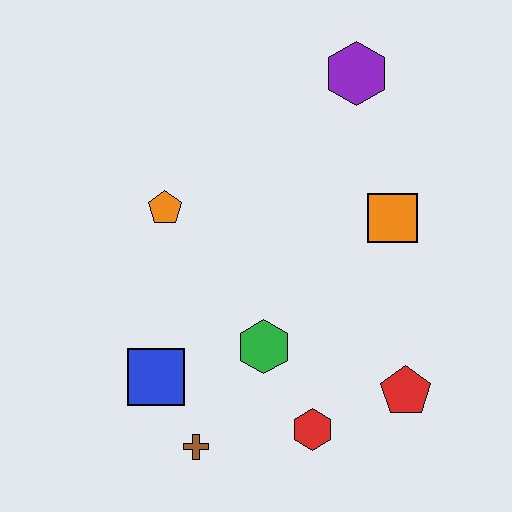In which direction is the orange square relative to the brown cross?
The orange square is above the brown cross.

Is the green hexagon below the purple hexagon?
Yes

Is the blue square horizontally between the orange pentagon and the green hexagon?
No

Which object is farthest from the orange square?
The brown cross is farthest from the orange square.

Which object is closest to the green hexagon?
The red hexagon is closest to the green hexagon.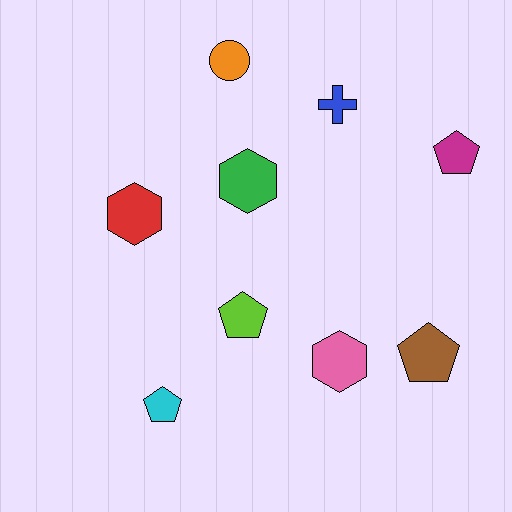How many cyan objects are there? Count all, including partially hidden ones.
There is 1 cyan object.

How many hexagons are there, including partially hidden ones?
There are 3 hexagons.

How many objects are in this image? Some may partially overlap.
There are 9 objects.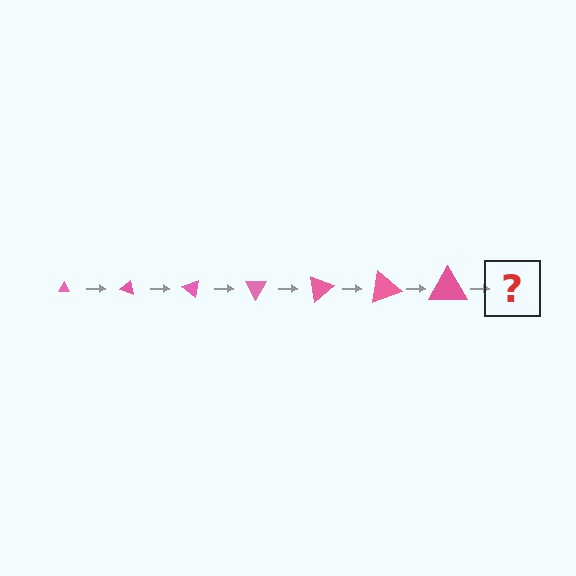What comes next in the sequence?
The next element should be a triangle, larger than the previous one and rotated 140 degrees from the start.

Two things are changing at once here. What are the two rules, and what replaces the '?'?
The two rules are that the triangle grows larger each step and it rotates 20 degrees each step. The '?' should be a triangle, larger than the previous one and rotated 140 degrees from the start.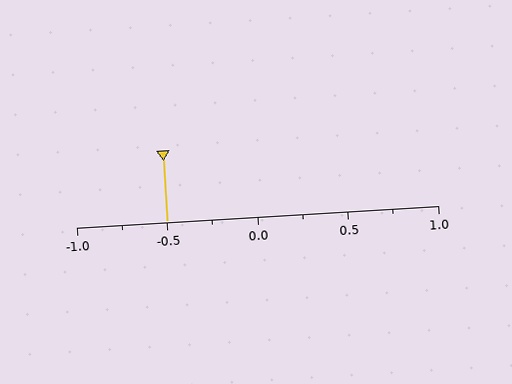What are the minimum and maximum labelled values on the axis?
The axis runs from -1.0 to 1.0.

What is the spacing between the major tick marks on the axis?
The major ticks are spaced 0.5 apart.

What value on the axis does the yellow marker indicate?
The marker indicates approximately -0.5.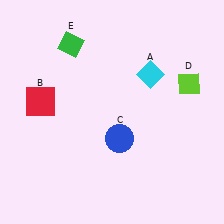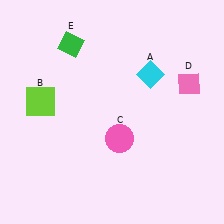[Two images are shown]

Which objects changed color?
B changed from red to lime. C changed from blue to pink. D changed from lime to pink.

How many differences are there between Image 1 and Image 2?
There are 3 differences between the two images.